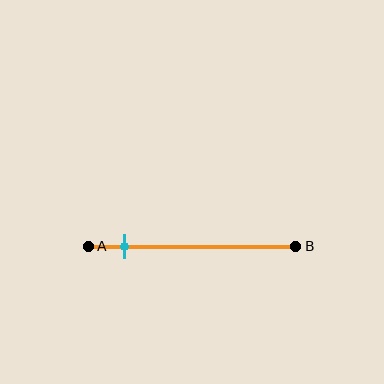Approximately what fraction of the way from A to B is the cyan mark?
The cyan mark is approximately 20% of the way from A to B.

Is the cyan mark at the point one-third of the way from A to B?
No, the mark is at about 20% from A, not at the 33% one-third point.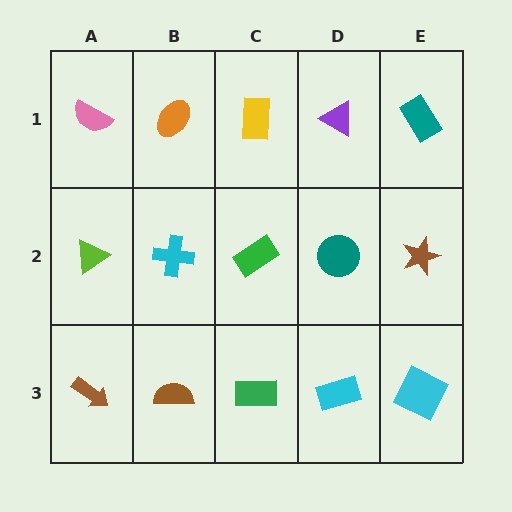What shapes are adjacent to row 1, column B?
A cyan cross (row 2, column B), a pink semicircle (row 1, column A), a yellow rectangle (row 1, column C).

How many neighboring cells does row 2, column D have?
4.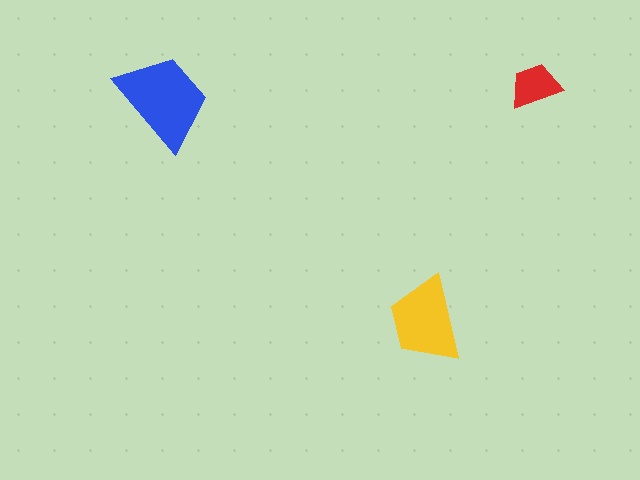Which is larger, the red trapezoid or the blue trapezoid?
The blue one.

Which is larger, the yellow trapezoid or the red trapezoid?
The yellow one.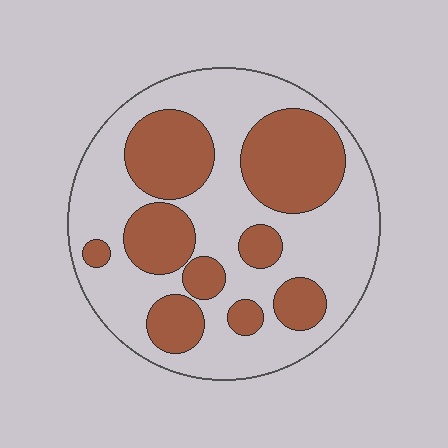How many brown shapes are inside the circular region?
9.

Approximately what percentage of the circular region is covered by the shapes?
Approximately 40%.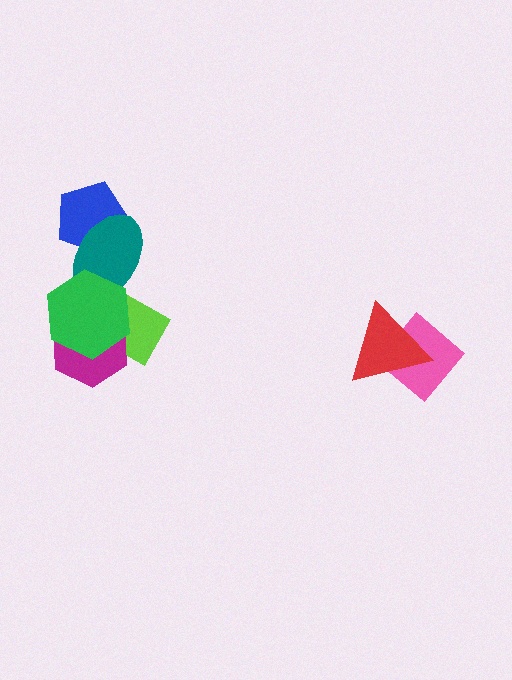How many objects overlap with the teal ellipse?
2 objects overlap with the teal ellipse.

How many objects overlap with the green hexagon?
3 objects overlap with the green hexagon.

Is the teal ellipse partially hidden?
Yes, it is partially covered by another shape.